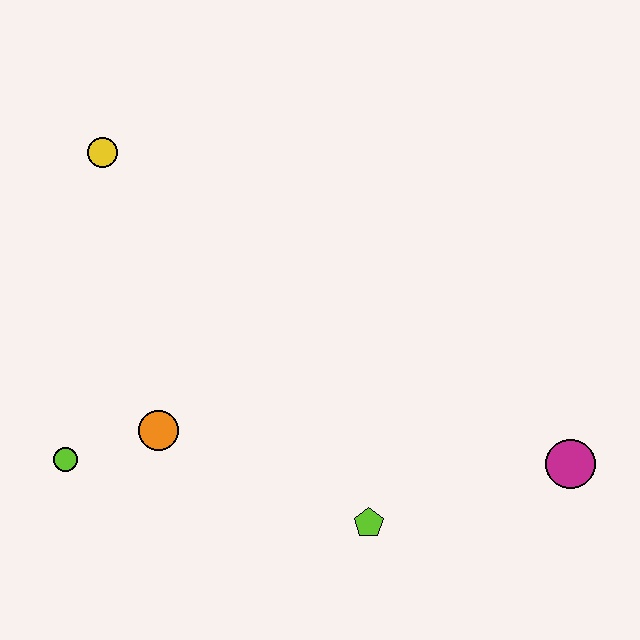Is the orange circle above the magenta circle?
Yes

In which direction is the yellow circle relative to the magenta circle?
The yellow circle is to the left of the magenta circle.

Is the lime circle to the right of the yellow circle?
No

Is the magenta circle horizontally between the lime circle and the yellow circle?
No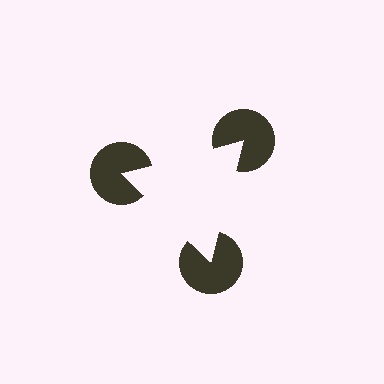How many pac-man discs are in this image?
There are 3 — one at each vertex of the illusory triangle.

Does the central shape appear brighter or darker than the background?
It typically appears slightly brighter than the background, even though no actual brightness change is drawn.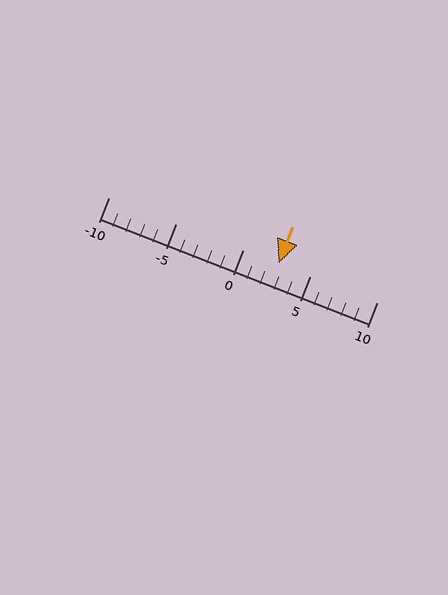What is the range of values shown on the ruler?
The ruler shows values from -10 to 10.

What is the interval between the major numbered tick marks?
The major tick marks are spaced 5 units apart.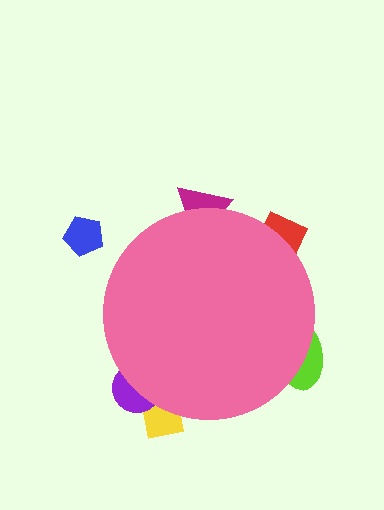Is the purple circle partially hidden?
Yes, the purple circle is partially hidden behind the pink circle.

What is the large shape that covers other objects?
A pink circle.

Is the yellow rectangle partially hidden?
Yes, the yellow rectangle is partially hidden behind the pink circle.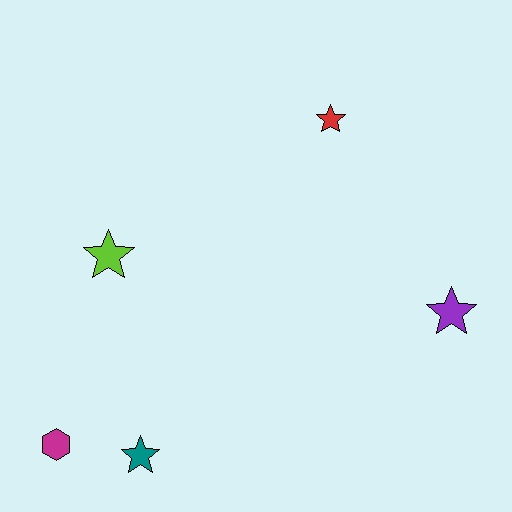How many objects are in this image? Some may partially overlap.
There are 5 objects.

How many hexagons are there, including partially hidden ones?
There is 1 hexagon.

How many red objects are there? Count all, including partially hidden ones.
There is 1 red object.